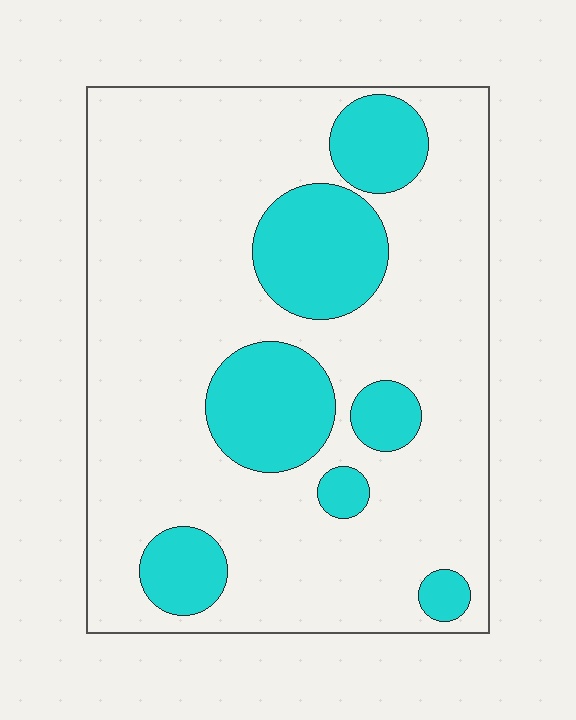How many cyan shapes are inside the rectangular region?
7.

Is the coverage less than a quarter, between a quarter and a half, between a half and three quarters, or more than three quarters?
Less than a quarter.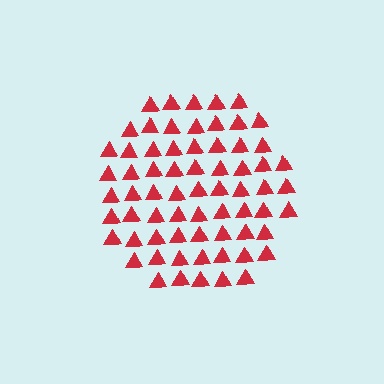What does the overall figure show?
The overall figure shows a circle.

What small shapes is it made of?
It is made of small triangles.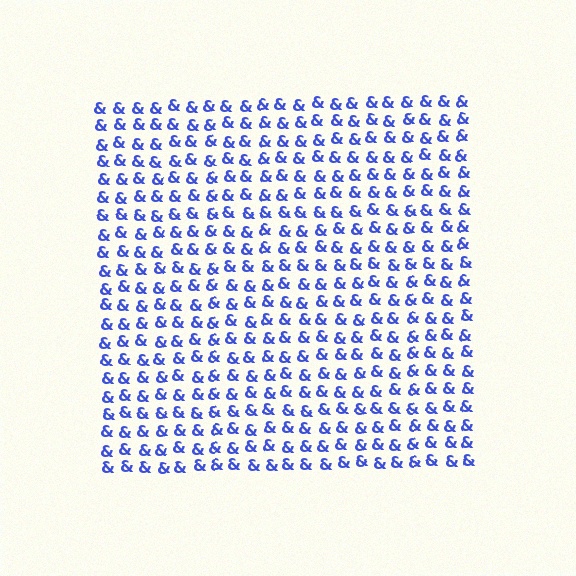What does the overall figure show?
The overall figure shows a square.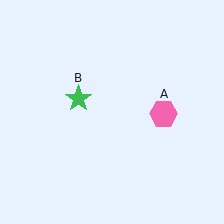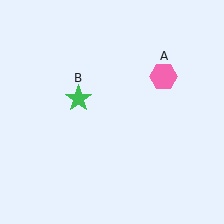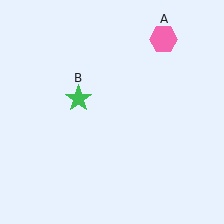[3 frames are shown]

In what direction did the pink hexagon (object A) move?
The pink hexagon (object A) moved up.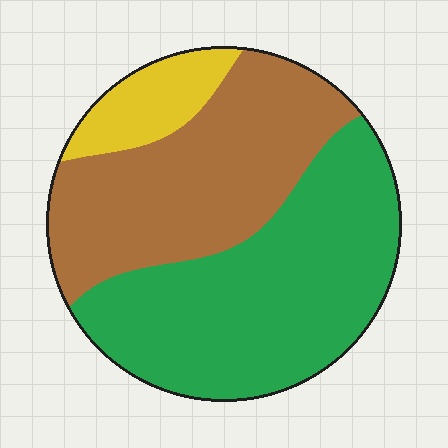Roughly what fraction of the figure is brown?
Brown takes up about two fifths (2/5) of the figure.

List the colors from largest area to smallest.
From largest to smallest: green, brown, yellow.